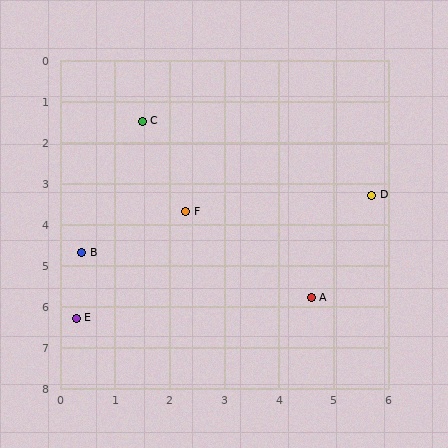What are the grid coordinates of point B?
Point B is at approximately (0.4, 4.7).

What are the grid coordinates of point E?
Point E is at approximately (0.3, 6.3).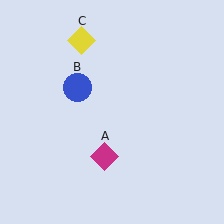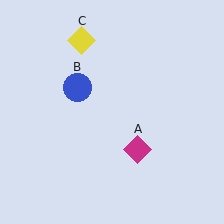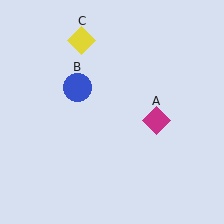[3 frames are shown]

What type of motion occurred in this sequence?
The magenta diamond (object A) rotated counterclockwise around the center of the scene.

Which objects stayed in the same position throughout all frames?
Blue circle (object B) and yellow diamond (object C) remained stationary.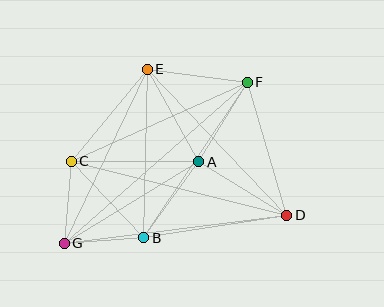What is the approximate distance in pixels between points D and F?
The distance between D and F is approximately 139 pixels.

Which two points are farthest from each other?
Points F and G are farthest from each other.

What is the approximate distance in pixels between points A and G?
The distance between A and G is approximately 158 pixels.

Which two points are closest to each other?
Points B and G are closest to each other.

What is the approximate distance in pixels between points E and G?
The distance between E and G is approximately 193 pixels.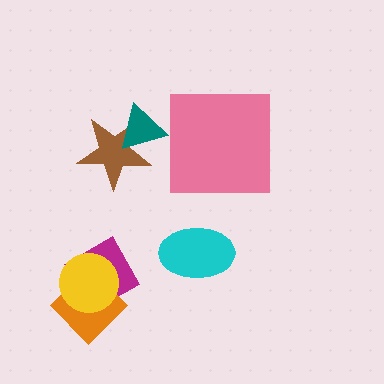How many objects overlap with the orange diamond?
2 objects overlap with the orange diamond.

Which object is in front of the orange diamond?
The yellow circle is in front of the orange diamond.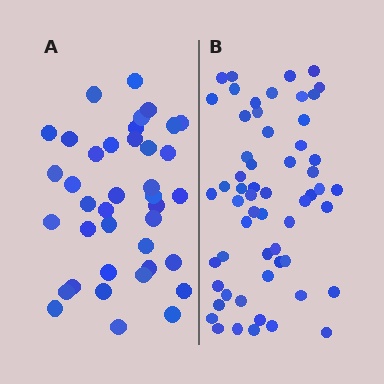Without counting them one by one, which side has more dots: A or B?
Region B (the right region) has more dots.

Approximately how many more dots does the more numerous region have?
Region B has approximately 20 more dots than region A.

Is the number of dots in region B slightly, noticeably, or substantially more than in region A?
Region B has substantially more. The ratio is roughly 1.5 to 1.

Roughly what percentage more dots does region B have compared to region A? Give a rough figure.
About 50% more.